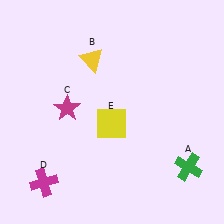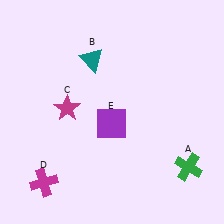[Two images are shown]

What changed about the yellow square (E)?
In Image 1, E is yellow. In Image 2, it changed to purple.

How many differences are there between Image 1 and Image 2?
There are 2 differences between the two images.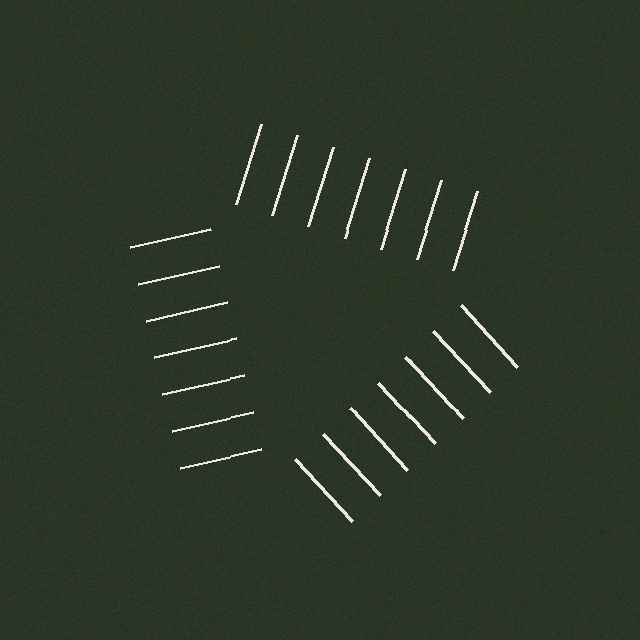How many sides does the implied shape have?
3 sides — the line-ends trace a triangle.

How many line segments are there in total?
21 — 7 along each of the 3 edges.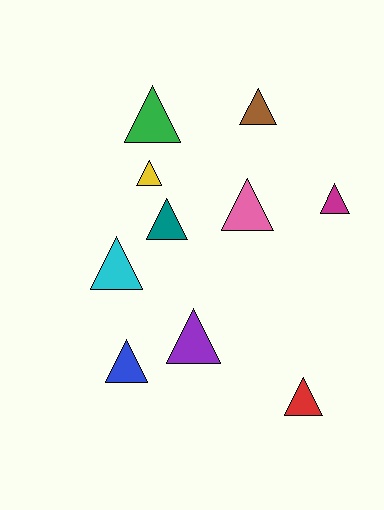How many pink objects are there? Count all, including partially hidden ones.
There is 1 pink object.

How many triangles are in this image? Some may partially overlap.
There are 10 triangles.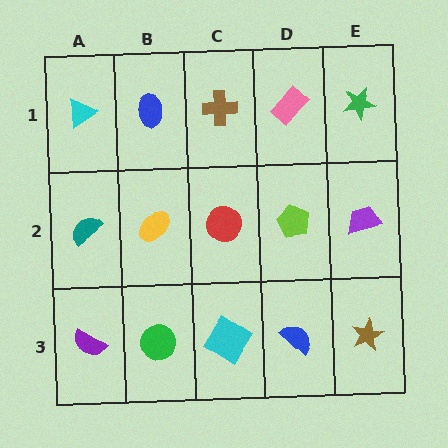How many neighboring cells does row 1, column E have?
2.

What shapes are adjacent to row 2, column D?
A pink rectangle (row 1, column D), a blue semicircle (row 3, column D), a red circle (row 2, column C), a purple trapezoid (row 2, column E).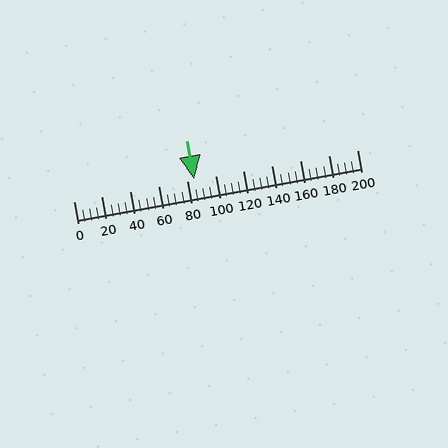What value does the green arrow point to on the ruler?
The green arrow points to approximately 85.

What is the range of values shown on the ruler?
The ruler shows values from 0 to 200.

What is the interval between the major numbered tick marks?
The major tick marks are spaced 20 units apart.